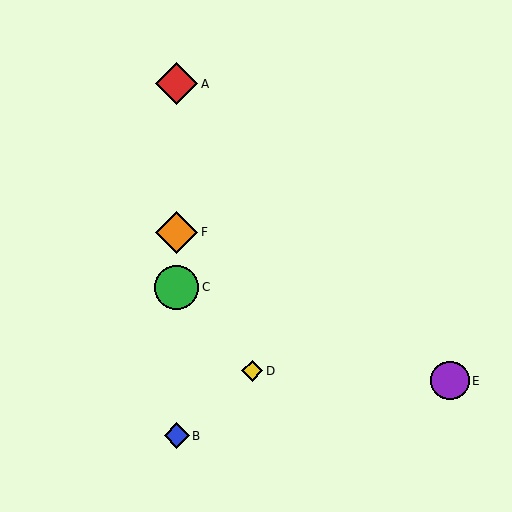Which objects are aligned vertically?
Objects A, B, C, F are aligned vertically.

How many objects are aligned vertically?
4 objects (A, B, C, F) are aligned vertically.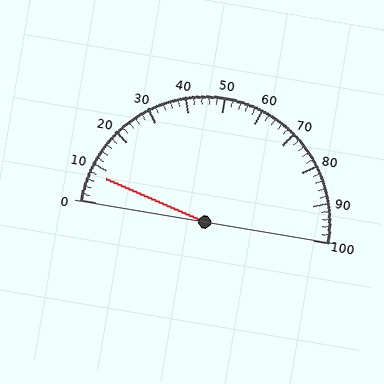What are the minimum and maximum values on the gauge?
The gauge ranges from 0 to 100.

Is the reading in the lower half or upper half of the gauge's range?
The reading is in the lower half of the range (0 to 100).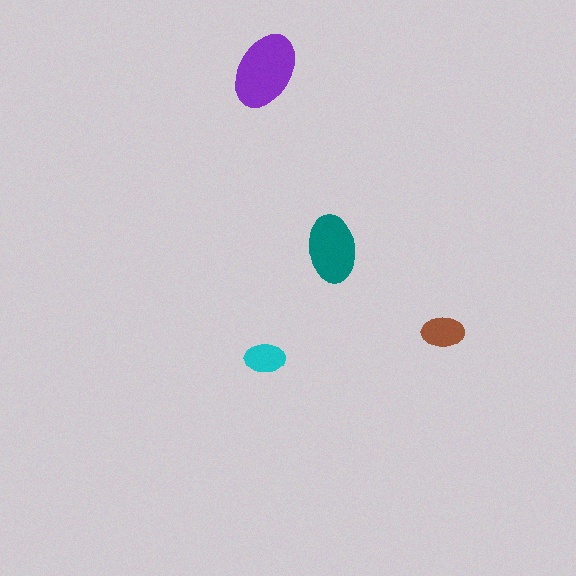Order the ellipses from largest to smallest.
the purple one, the teal one, the brown one, the cyan one.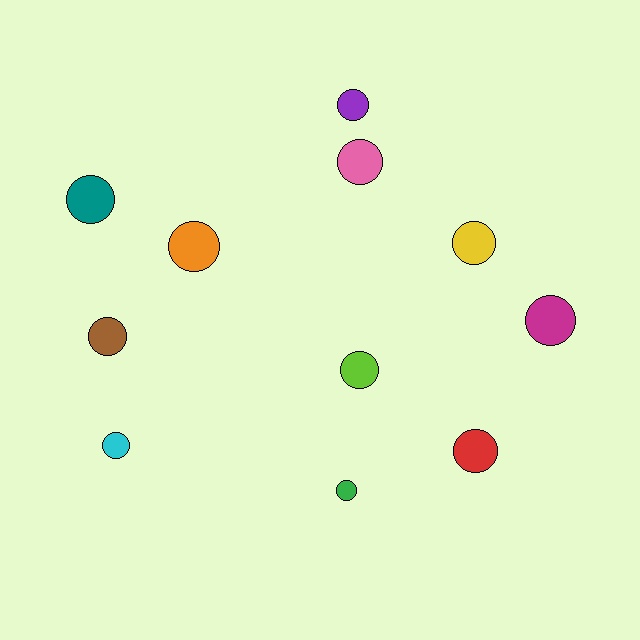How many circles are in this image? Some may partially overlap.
There are 11 circles.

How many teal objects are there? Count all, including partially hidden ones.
There is 1 teal object.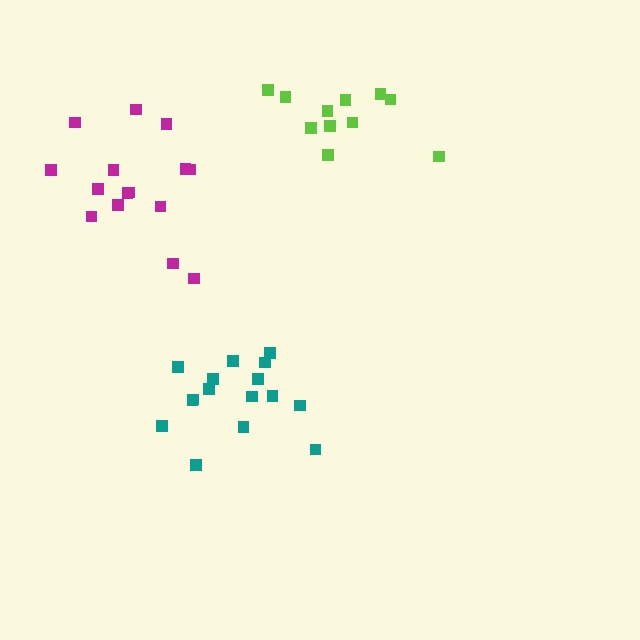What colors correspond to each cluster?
The clusters are colored: magenta, lime, teal.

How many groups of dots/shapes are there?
There are 3 groups.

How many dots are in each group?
Group 1: 15 dots, Group 2: 11 dots, Group 3: 16 dots (42 total).